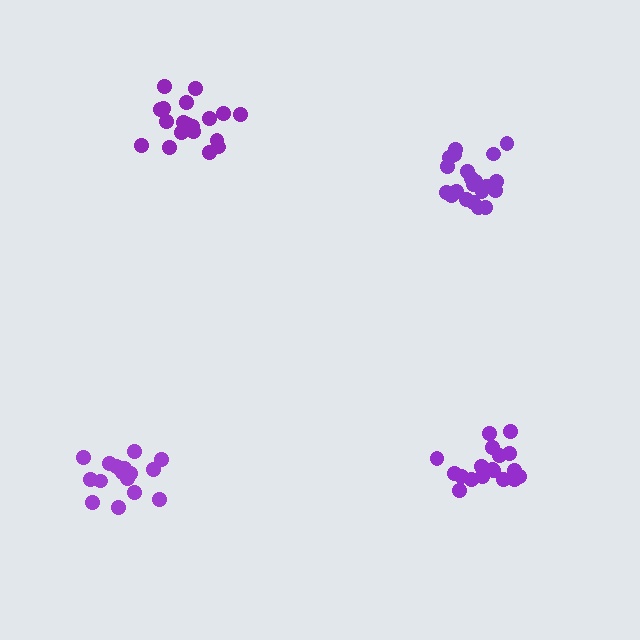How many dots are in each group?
Group 1: 16 dots, Group 2: 21 dots, Group 3: 18 dots, Group 4: 20 dots (75 total).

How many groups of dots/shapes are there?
There are 4 groups.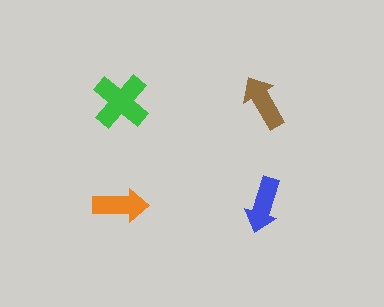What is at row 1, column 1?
A green cross.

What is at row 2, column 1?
An orange arrow.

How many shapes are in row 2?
2 shapes.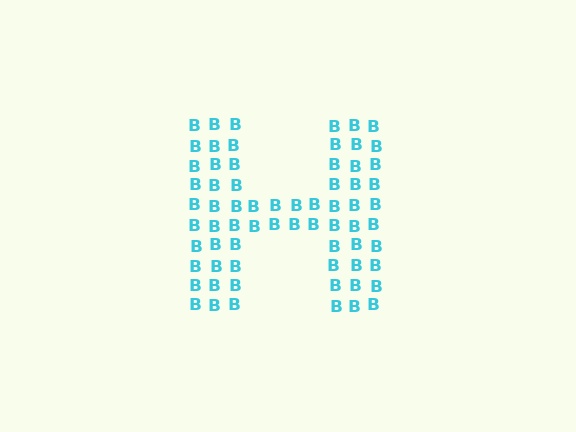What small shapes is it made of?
It is made of small letter B's.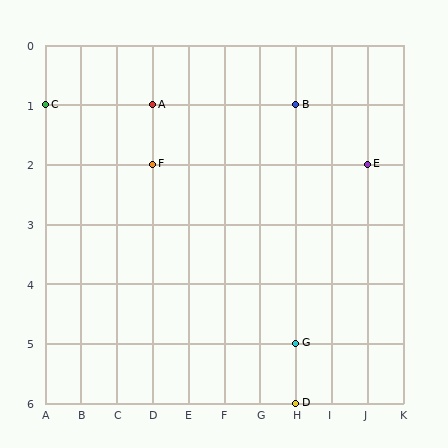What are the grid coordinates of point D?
Point D is at grid coordinates (H, 6).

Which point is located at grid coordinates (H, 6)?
Point D is at (H, 6).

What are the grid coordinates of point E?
Point E is at grid coordinates (J, 2).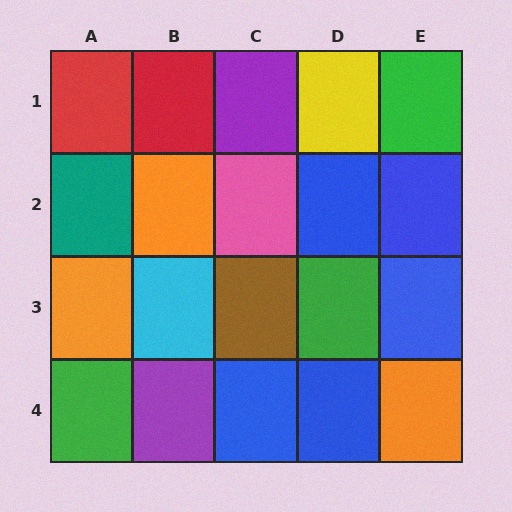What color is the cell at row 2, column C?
Pink.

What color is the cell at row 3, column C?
Brown.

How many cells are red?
2 cells are red.